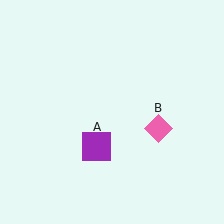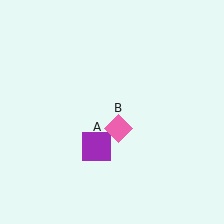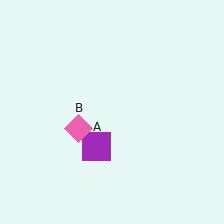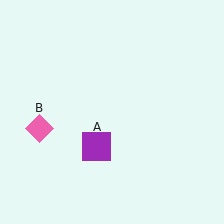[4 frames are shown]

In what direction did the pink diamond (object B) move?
The pink diamond (object B) moved left.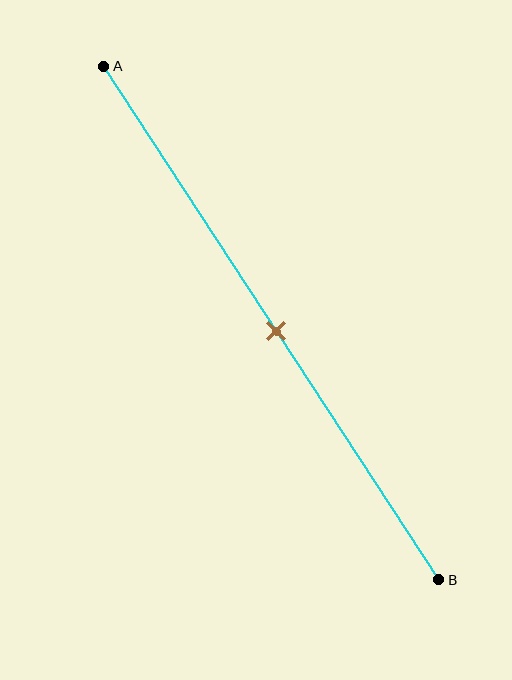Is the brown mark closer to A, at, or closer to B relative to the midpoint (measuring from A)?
The brown mark is approximately at the midpoint of segment AB.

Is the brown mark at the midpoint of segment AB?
Yes, the mark is approximately at the midpoint.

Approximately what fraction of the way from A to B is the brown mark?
The brown mark is approximately 50% of the way from A to B.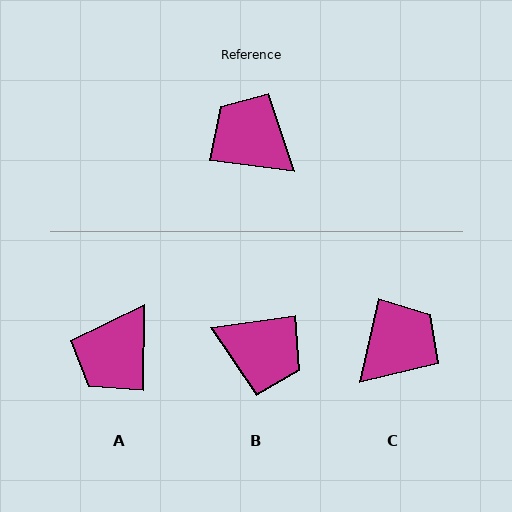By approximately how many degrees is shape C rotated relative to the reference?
Approximately 95 degrees clockwise.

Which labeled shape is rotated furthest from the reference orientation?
B, about 165 degrees away.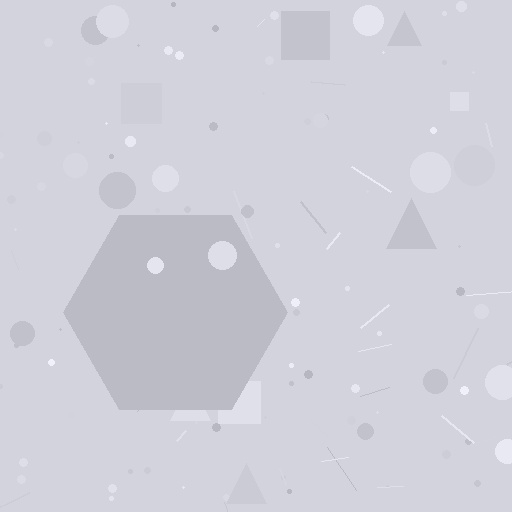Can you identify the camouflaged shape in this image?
The camouflaged shape is a hexagon.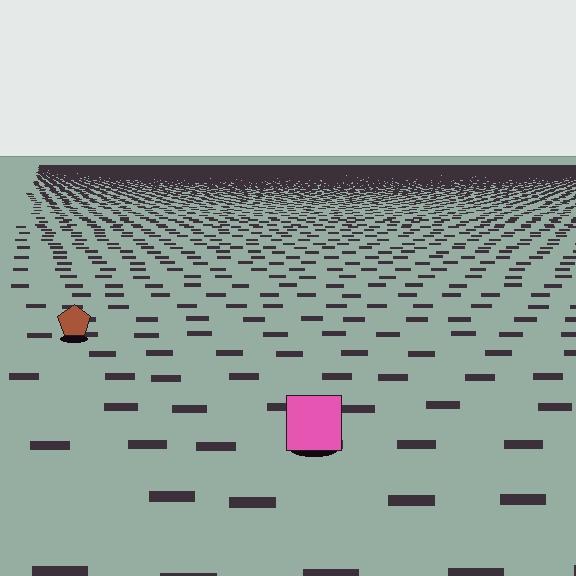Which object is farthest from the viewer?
The brown pentagon is farthest from the viewer. It appears smaller and the ground texture around it is denser.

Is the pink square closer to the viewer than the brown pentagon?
Yes. The pink square is closer — you can tell from the texture gradient: the ground texture is coarser near it.